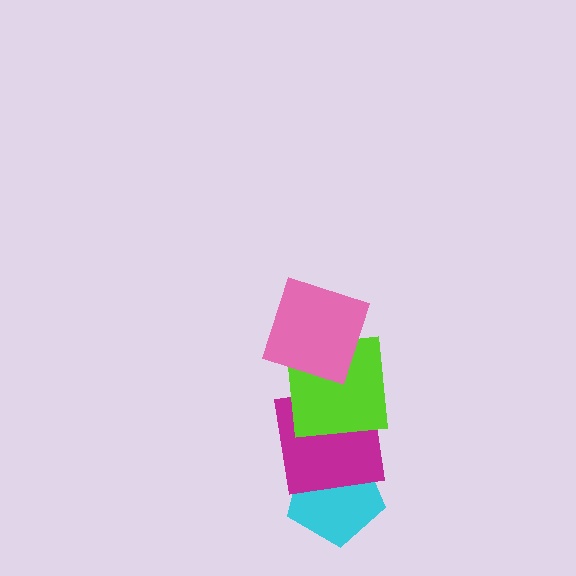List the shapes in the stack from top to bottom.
From top to bottom: the pink square, the lime square, the magenta square, the cyan pentagon.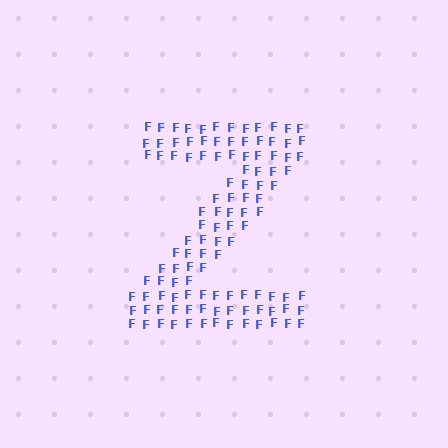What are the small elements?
The small elements are letter F's.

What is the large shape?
The large shape is the letter Z.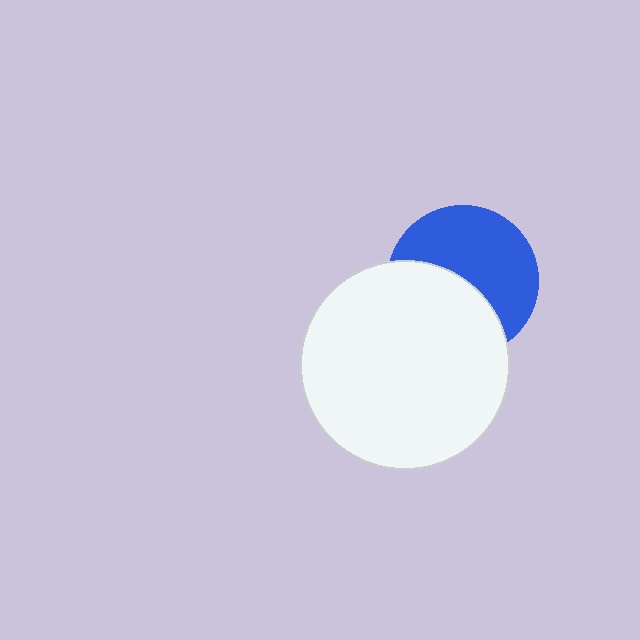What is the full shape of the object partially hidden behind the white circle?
The partially hidden object is a blue circle.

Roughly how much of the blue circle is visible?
About half of it is visible (roughly 55%).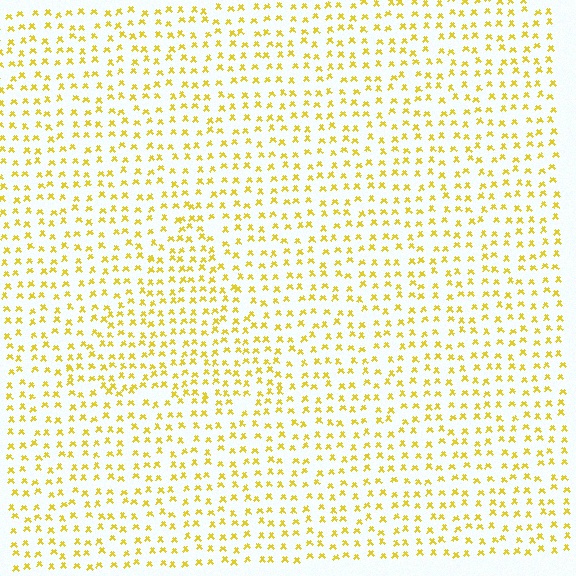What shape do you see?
I see a triangle.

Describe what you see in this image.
The image contains small yellow elements arranged at two different densities. A triangle-shaped region is visible where the elements are more densely packed than the surrounding area.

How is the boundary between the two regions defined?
The boundary is defined by a change in element density (approximately 1.4x ratio). All elements are the same color, size, and shape.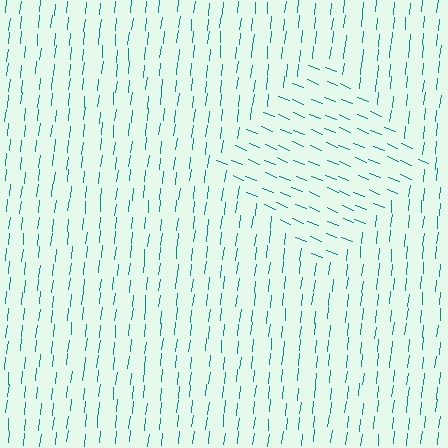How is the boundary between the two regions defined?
The boundary is defined purely by a change in line orientation (approximately 74 degrees difference). All lines are the same color and thickness.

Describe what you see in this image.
The image is filled with small teal line segments. A diamond region in the image has lines oriented differently from the surrounding lines, creating a visible texture boundary.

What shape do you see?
I see a diamond.